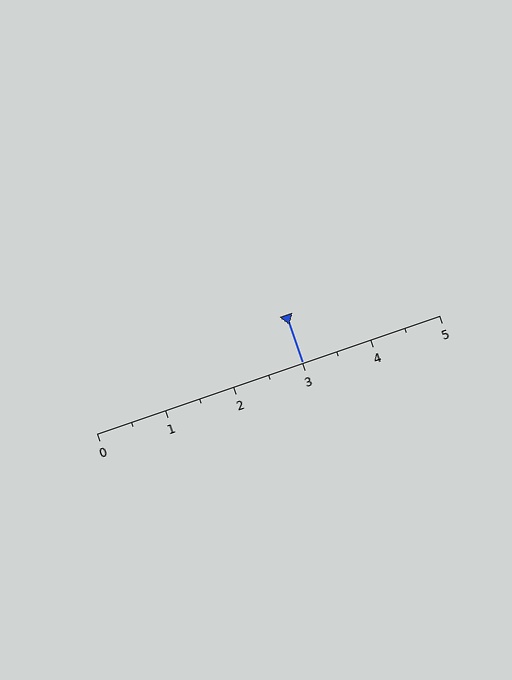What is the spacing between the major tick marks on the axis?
The major ticks are spaced 1 apart.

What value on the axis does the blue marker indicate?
The marker indicates approximately 3.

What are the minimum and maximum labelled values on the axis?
The axis runs from 0 to 5.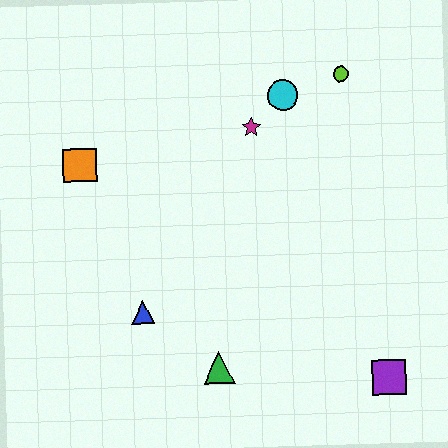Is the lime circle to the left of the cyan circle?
No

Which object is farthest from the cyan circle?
The purple square is farthest from the cyan circle.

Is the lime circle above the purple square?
Yes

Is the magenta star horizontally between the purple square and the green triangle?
Yes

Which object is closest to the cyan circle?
The magenta star is closest to the cyan circle.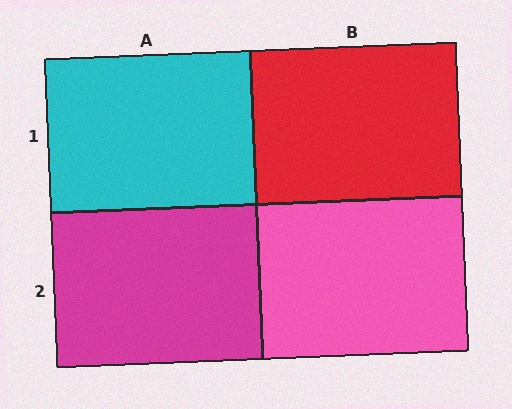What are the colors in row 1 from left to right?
Cyan, red.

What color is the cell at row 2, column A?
Magenta.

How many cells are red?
1 cell is red.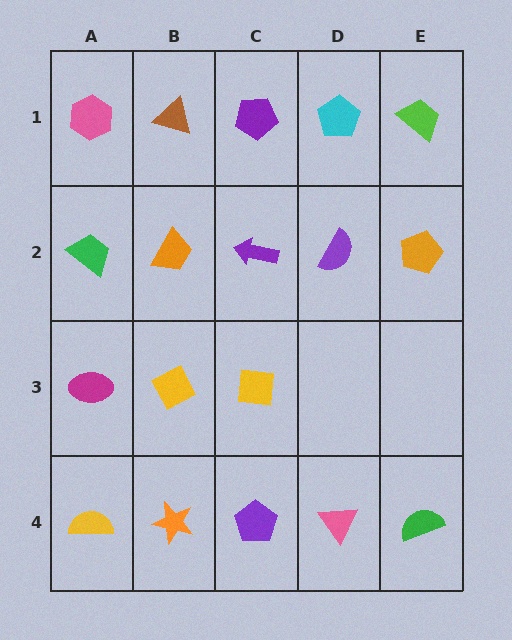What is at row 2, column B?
An orange trapezoid.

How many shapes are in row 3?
3 shapes.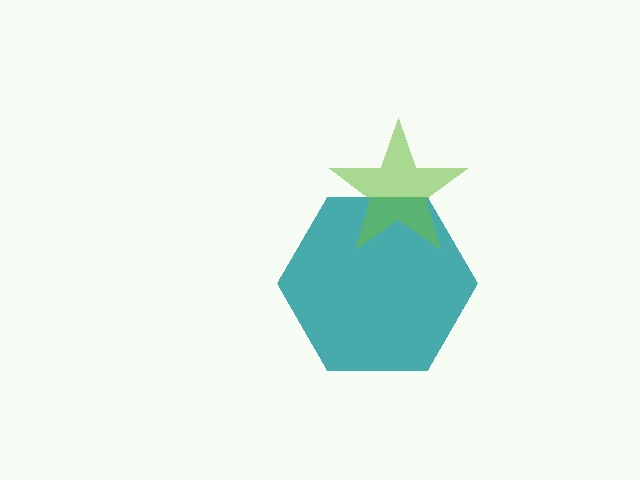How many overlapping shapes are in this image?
There are 2 overlapping shapes in the image.